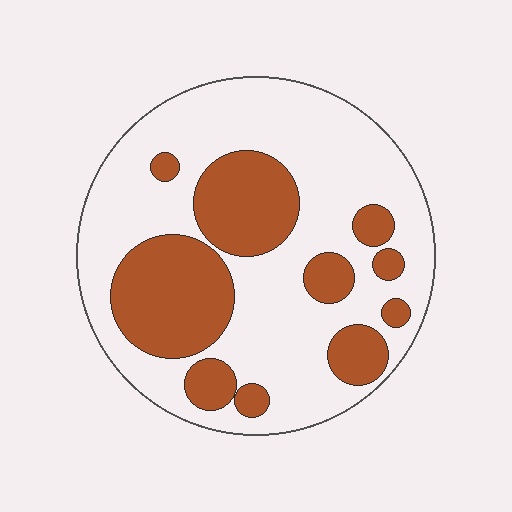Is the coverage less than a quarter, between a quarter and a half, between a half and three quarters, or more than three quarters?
Between a quarter and a half.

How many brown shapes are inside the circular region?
10.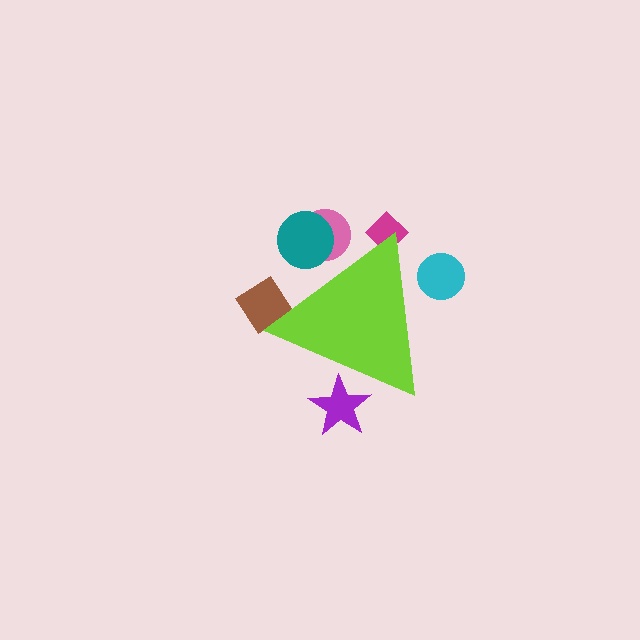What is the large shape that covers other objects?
A lime triangle.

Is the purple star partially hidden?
Yes, the purple star is partially hidden behind the lime triangle.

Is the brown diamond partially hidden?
Yes, the brown diamond is partially hidden behind the lime triangle.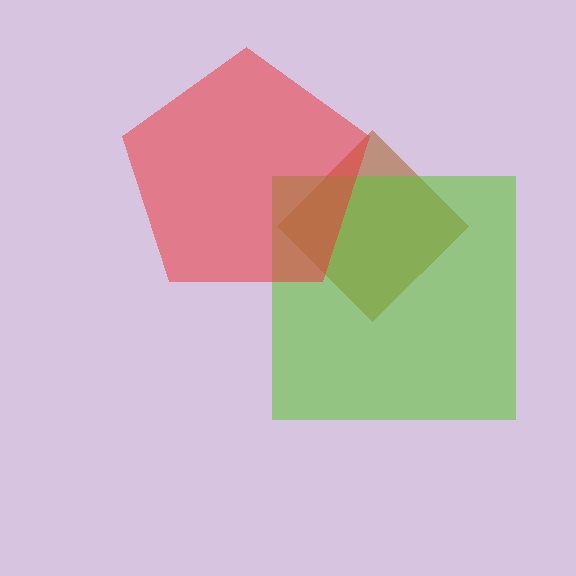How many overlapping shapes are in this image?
There are 3 overlapping shapes in the image.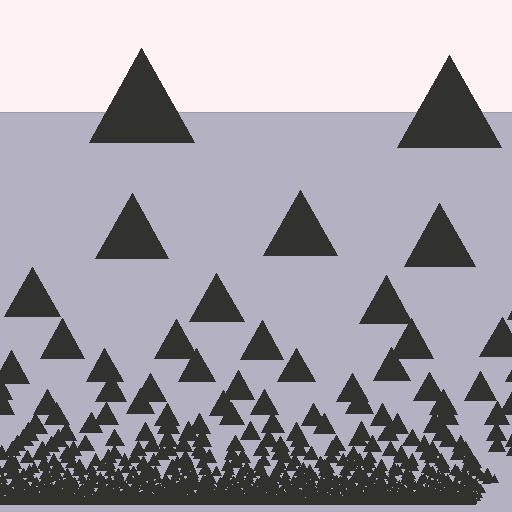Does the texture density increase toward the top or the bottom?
Density increases toward the bottom.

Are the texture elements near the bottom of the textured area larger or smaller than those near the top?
Smaller. The gradient is inverted — elements near the bottom are smaller and denser.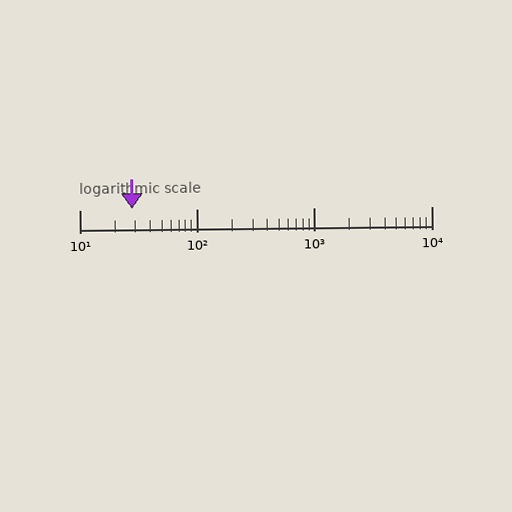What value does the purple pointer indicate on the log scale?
The pointer indicates approximately 28.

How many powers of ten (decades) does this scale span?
The scale spans 3 decades, from 10 to 10000.